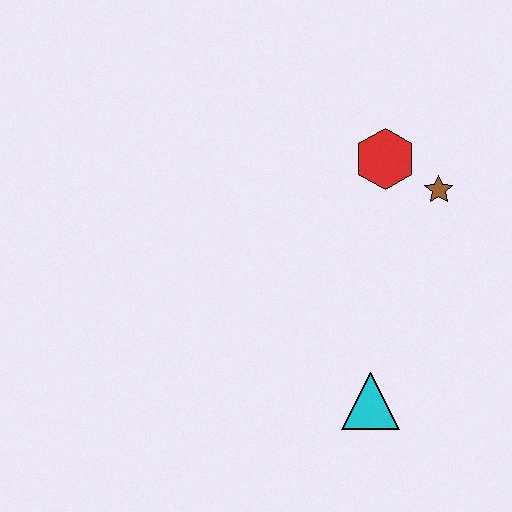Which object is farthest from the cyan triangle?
The red hexagon is farthest from the cyan triangle.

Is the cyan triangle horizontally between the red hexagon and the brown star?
No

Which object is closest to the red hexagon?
The brown star is closest to the red hexagon.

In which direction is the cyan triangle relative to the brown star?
The cyan triangle is below the brown star.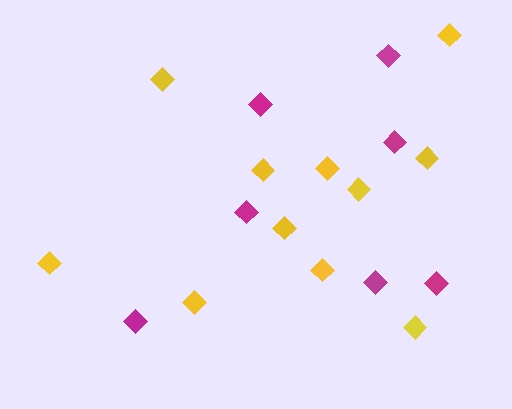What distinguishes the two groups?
There are 2 groups: one group of magenta diamonds (7) and one group of yellow diamonds (11).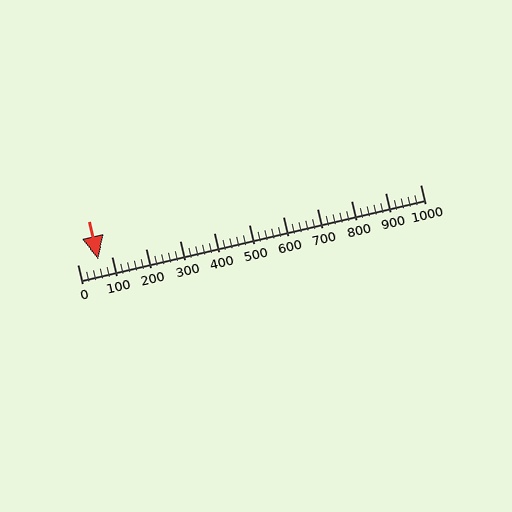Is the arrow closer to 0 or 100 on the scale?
The arrow is closer to 100.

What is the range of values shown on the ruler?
The ruler shows values from 0 to 1000.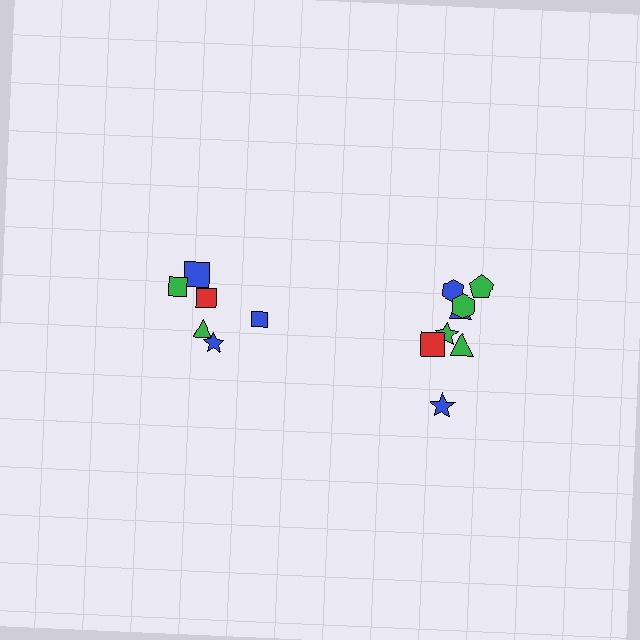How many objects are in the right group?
There are 8 objects.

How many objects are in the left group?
There are 6 objects.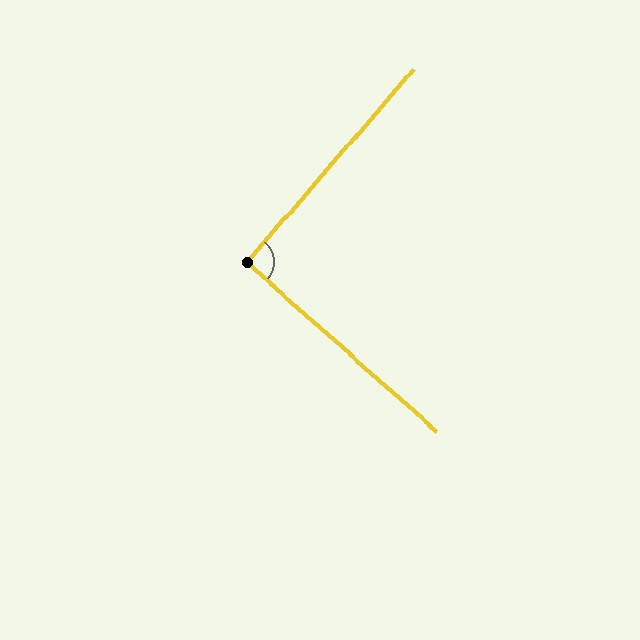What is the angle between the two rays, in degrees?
Approximately 91 degrees.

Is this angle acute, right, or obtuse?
It is approximately a right angle.